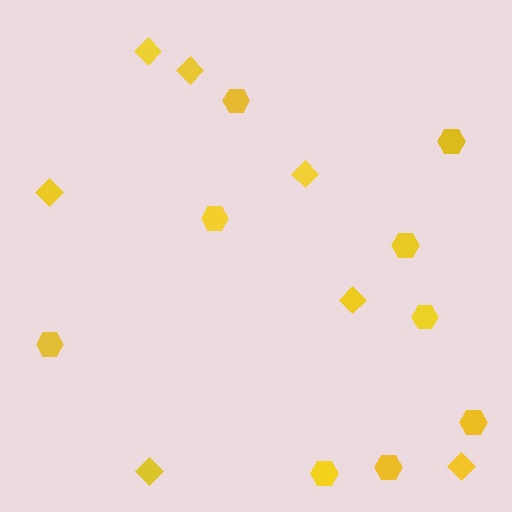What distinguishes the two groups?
There are 2 groups: one group of diamonds (7) and one group of hexagons (9).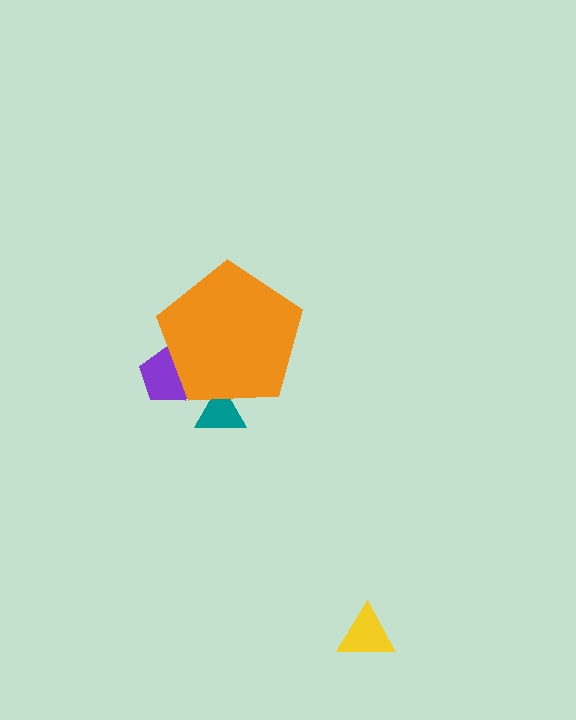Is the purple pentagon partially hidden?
Yes, the purple pentagon is partially hidden behind the orange pentagon.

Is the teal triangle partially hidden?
Yes, the teal triangle is partially hidden behind the orange pentagon.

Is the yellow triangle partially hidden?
No, the yellow triangle is fully visible.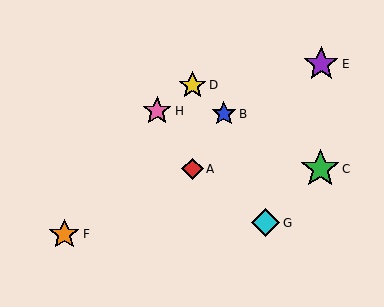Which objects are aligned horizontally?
Objects A, C are aligned horizontally.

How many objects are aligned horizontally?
2 objects (A, C) are aligned horizontally.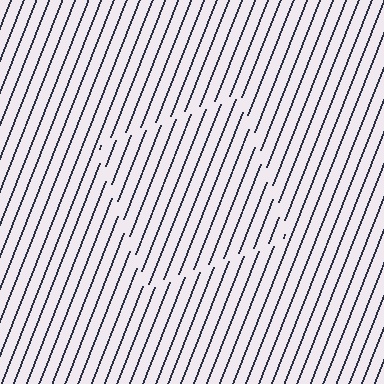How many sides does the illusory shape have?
4 sides — the line-ends trace a square.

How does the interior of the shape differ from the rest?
The interior of the shape contains the same grating, shifted by half a period — the contour is defined by the phase discontinuity where line-ends from the inner and outer gratings abut.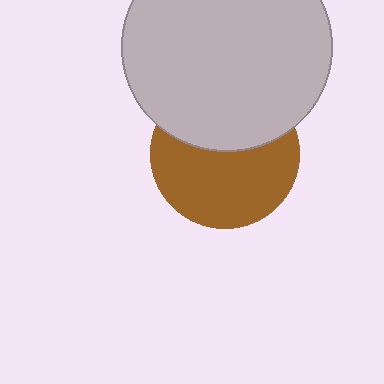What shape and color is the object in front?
The object in front is a light gray circle.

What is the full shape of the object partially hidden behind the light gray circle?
The partially hidden object is a brown circle.